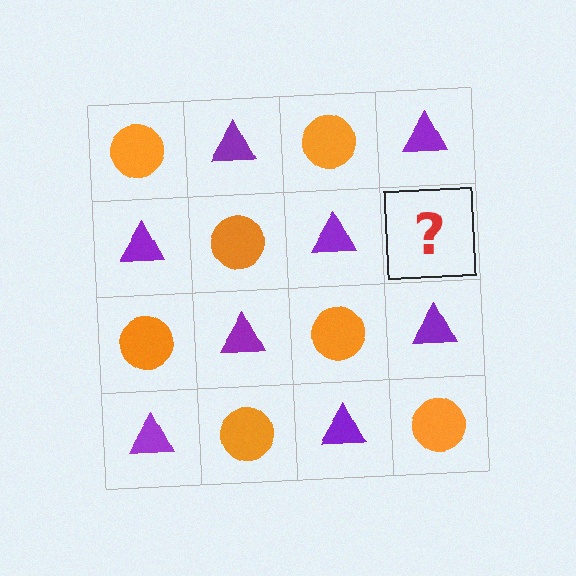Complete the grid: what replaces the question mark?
The question mark should be replaced with an orange circle.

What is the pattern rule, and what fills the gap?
The rule is that it alternates orange circle and purple triangle in a checkerboard pattern. The gap should be filled with an orange circle.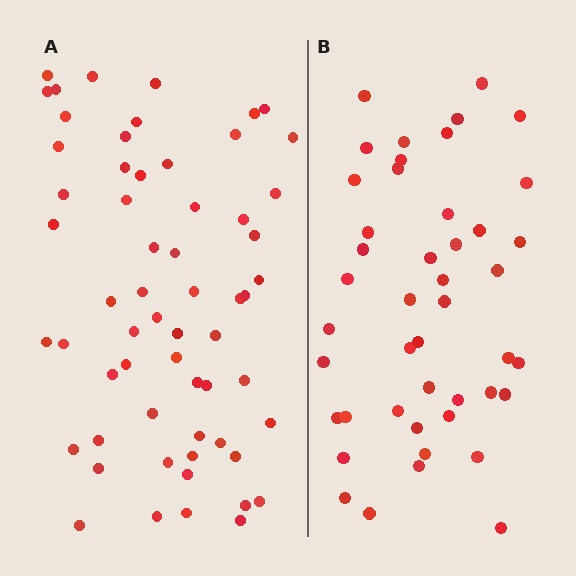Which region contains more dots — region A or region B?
Region A (the left region) has more dots.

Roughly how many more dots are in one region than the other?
Region A has approximately 15 more dots than region B.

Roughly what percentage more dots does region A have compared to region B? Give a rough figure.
About 35% more.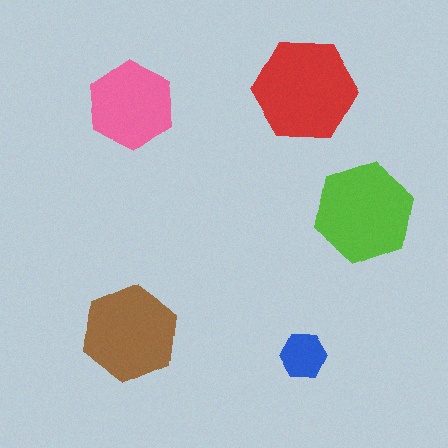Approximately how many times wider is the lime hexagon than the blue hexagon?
About 2 times wider.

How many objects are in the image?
There are 5 objects in the image.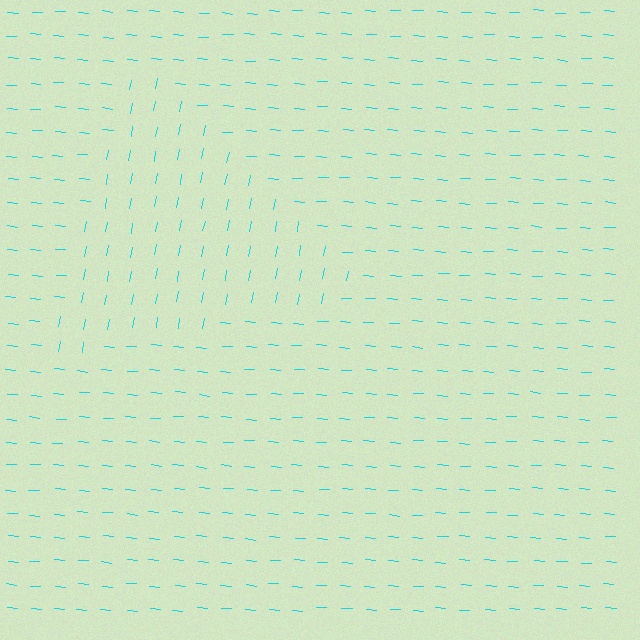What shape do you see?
I see a triangle.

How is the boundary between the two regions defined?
The boundary is defined purely by a change in line orientation (approximately 84 degrees difference). All lines are the same color and thickness.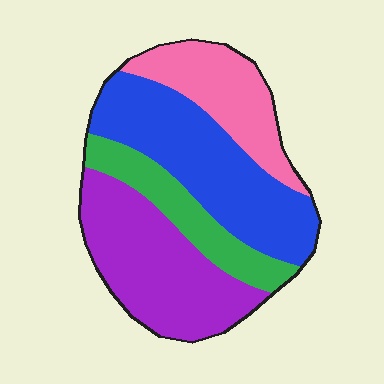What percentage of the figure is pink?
Pink takes up about one fifth (1/5) of the figure.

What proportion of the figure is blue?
Blue takes up about one third (1/3) of the figure.